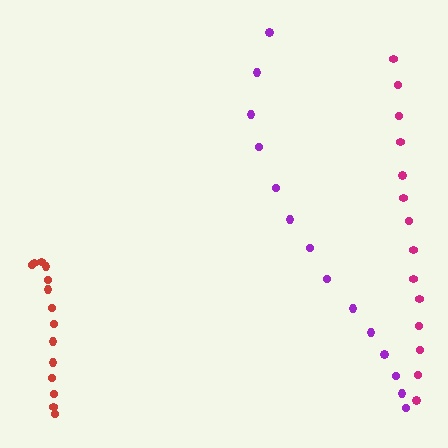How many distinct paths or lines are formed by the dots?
There are 3 distinct paths.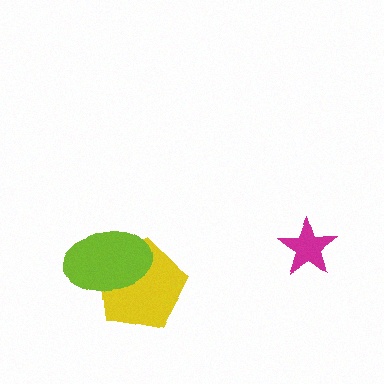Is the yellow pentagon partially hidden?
Yes, it is partially covered by another shape.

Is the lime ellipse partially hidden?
No, no other shape covers it.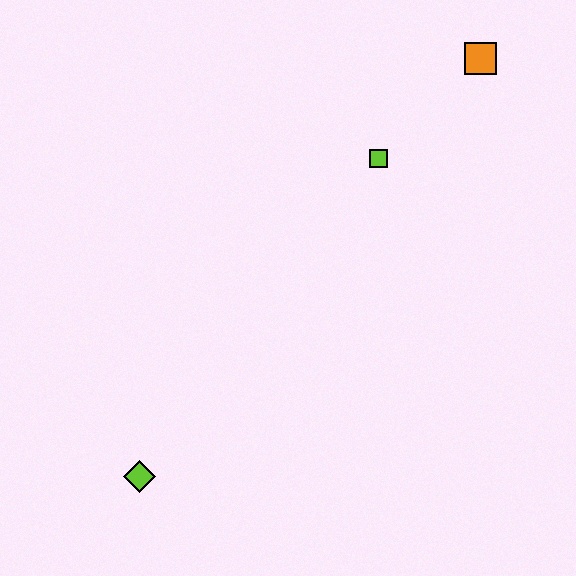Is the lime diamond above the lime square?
No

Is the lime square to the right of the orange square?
No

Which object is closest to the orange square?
The lime square is closest to the orange square.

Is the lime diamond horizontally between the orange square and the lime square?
No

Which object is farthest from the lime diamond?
The orange square is farthest from the lime diamond.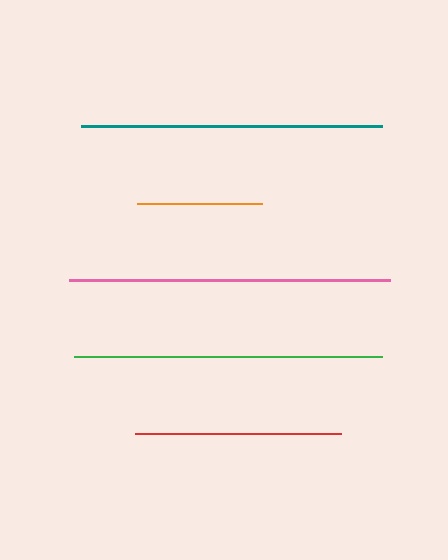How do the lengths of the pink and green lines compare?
The pink and green lines are approximately the same length.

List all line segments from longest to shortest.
From longest to shortest: pink, green, teal, red, orange.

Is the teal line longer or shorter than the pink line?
The pink line is longer than the teal line.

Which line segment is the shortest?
The orange line is the shortest at approximately 125 pixels.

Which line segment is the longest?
The pink line is the longest at approximately 321 pixels.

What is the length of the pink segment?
The pink segment is approximately 321 pixels long.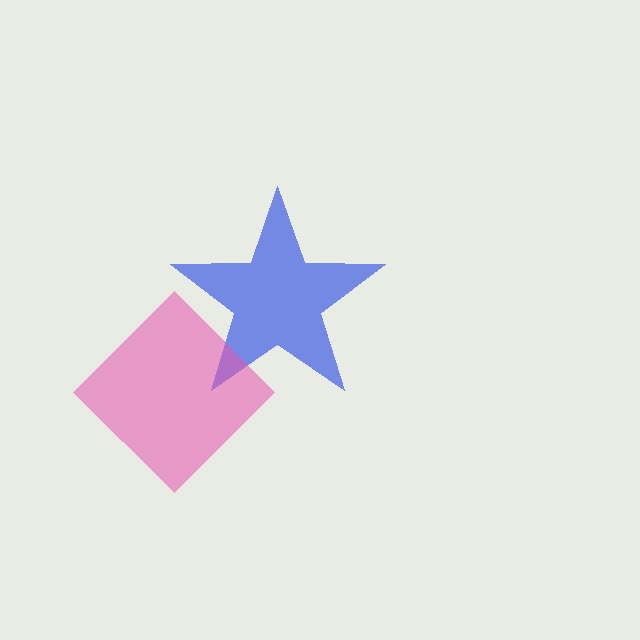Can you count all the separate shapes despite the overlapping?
Yes, there are 2 separate shapes.